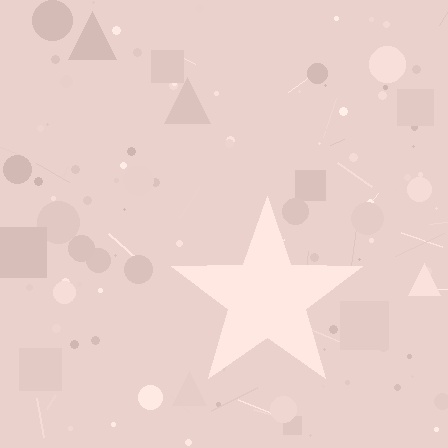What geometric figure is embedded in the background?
A star is embedded in the background.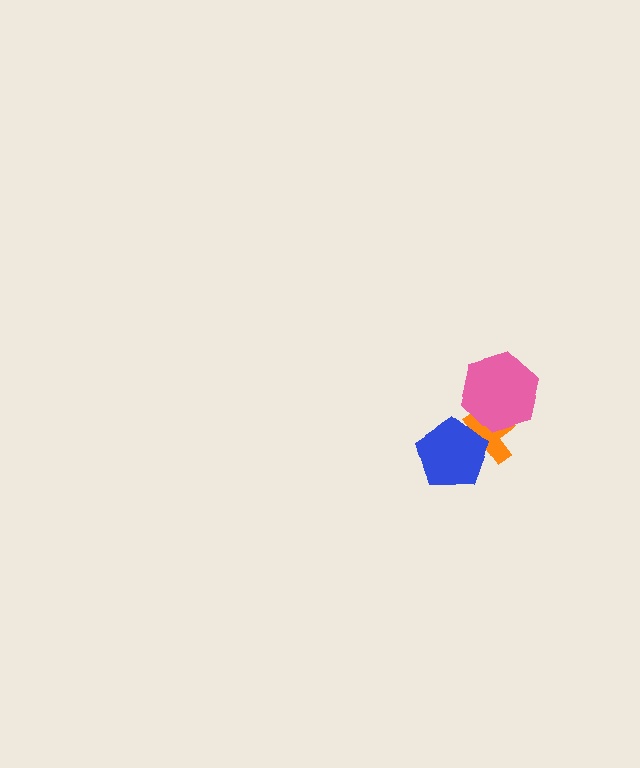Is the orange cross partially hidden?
Yes, it is partially covered by another shape.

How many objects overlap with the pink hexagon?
1 object overlaps with the pink hexagon.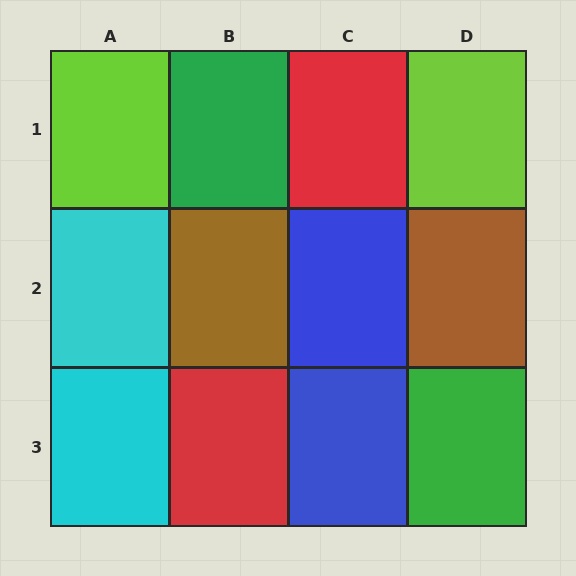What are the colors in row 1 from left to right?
Lime, green, red, lime.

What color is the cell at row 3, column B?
Red.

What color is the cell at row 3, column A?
Cyan.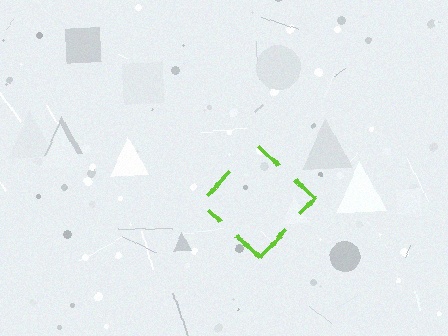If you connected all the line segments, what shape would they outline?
They would outline a diamond.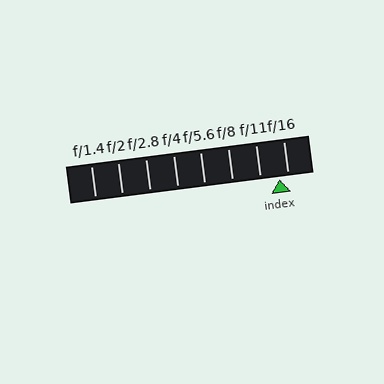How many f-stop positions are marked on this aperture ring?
There are 8 f-stop positions marked.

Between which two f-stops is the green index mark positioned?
The index mark is between f/11 and f/16.